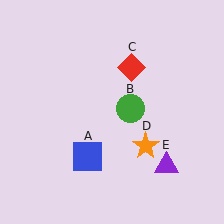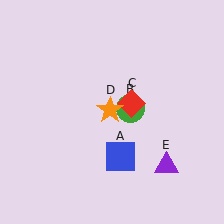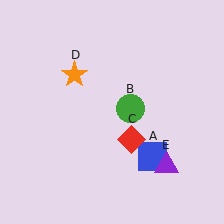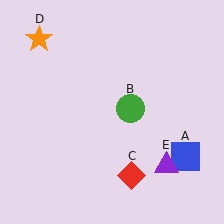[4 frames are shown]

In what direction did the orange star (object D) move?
The orange star (object D) moved up and to the left.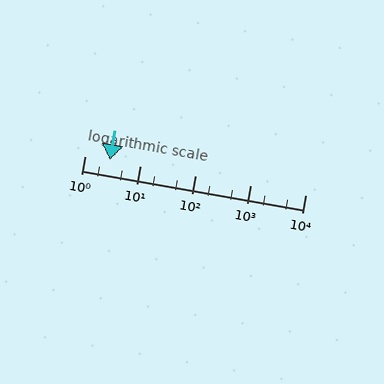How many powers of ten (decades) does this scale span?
The scale spans 4 decades, from 1 to 10000.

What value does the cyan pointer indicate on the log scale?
The pointer indicates approximately 2.8.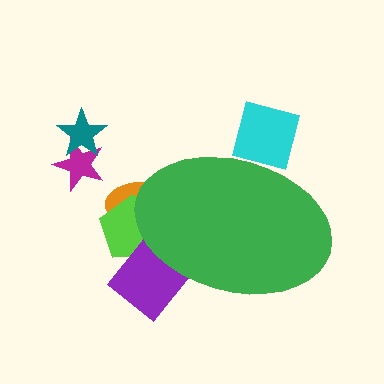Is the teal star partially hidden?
No, the teal star is fully visible.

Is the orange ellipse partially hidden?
Yes, the orange ellipse is partially hidden behind the green ellipse.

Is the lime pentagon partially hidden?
Yes, the lime pentagon is partially hidden behind the green ellipse.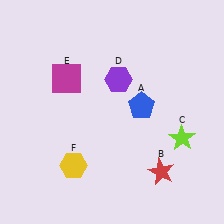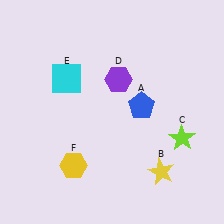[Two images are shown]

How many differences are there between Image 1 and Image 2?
There are 2 differences between the two images.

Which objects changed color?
B changed from red to yellow. E changed from magenta to cyan.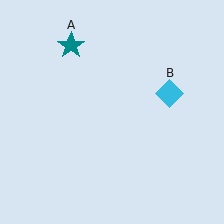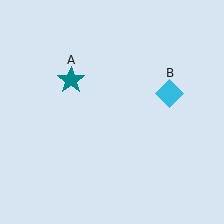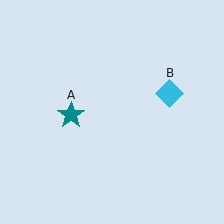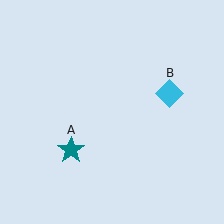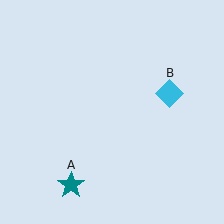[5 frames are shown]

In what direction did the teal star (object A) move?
The teal star (object A) moved down.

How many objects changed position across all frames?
1 object changed position: teal star (object A).